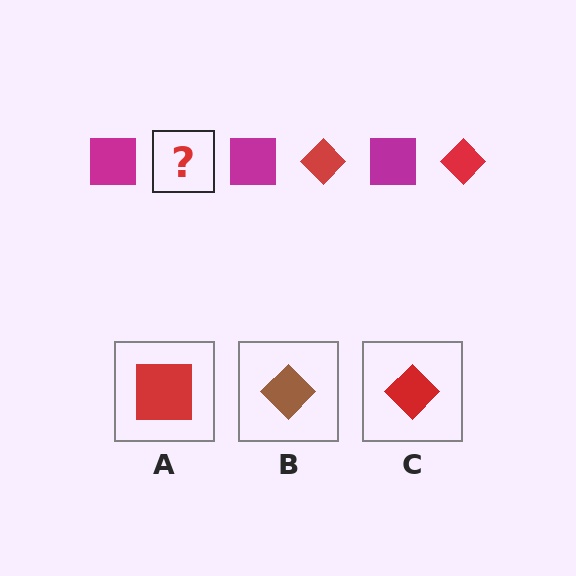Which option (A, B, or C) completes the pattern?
C.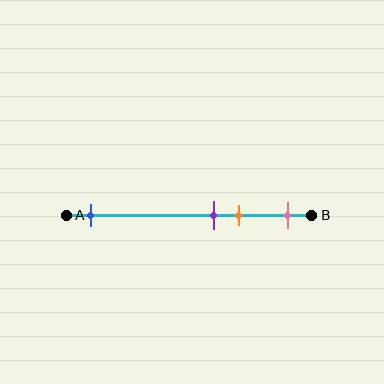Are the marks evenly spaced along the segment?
No, the marks are not evenly spaced.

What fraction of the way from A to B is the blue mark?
The blue mark is approximately 10% (0.1) of the way from A to B.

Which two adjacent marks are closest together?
The purple and orange marks are the closest adjacent pair.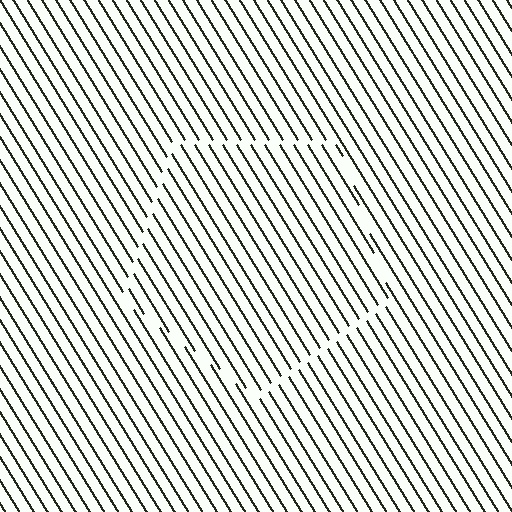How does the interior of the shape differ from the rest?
The interior of the shape contains the same grating, shifted by half a period — the contour is defined by the phase discontinuity where line-ends from the inner and outer gratings abut.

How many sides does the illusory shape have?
5 sides — the line-ends trace a pentagon.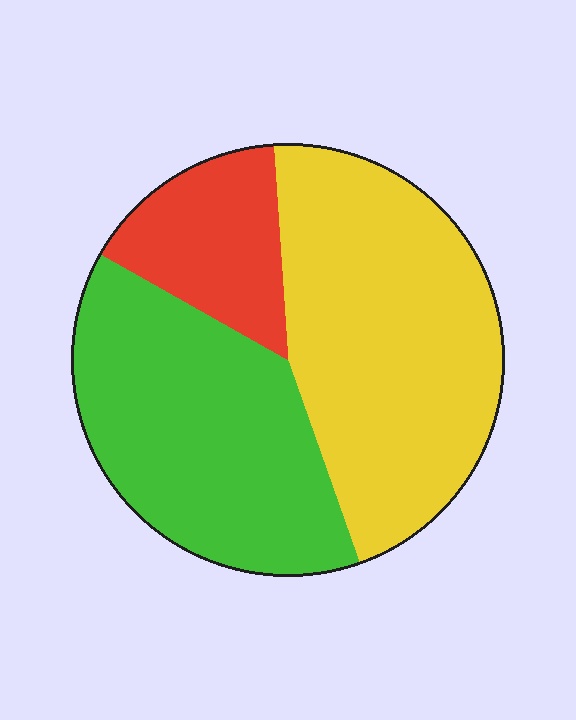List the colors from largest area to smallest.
From largest to smallest: yellow, green, red.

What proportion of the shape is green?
Green covers around 40% of the shape.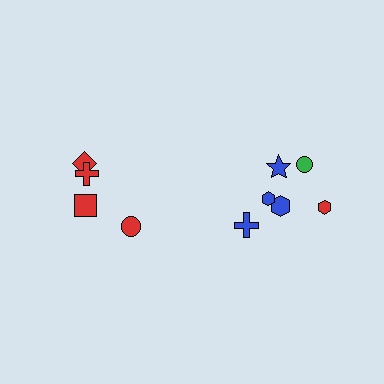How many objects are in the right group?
There are 6 objects.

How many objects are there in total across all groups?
There are 10 objects.